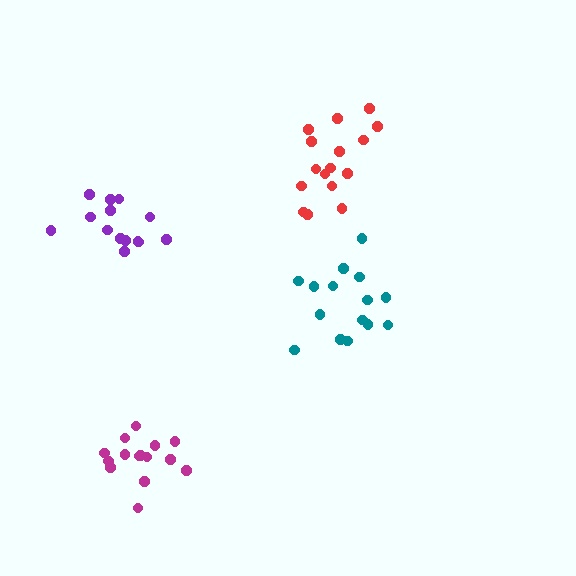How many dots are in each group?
Group 1: 16 dots, Group 2: 15 dots, Group 3: 15 dots, Group 4: 14 dots (60 total).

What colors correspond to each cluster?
The clusters are colored: red, teal, magenta, purple.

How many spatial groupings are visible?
There are 4 spatial groupings.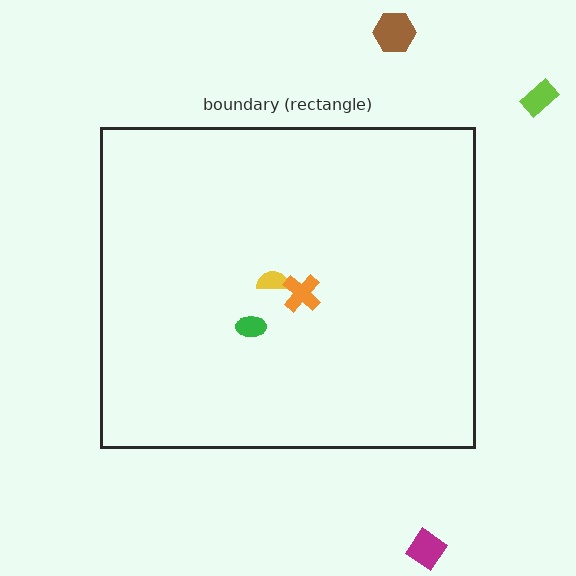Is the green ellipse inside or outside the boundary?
Inside.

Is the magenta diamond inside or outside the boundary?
Outside.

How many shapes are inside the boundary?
3 inside, 3 outside.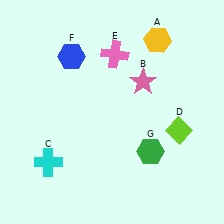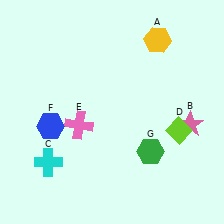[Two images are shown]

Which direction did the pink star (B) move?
The pink star (B) moved right.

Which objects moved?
The objects that moved are: the pink star (B), the pink cross (E), the blue hexagon (F).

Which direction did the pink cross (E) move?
The pink cross (E) moved down.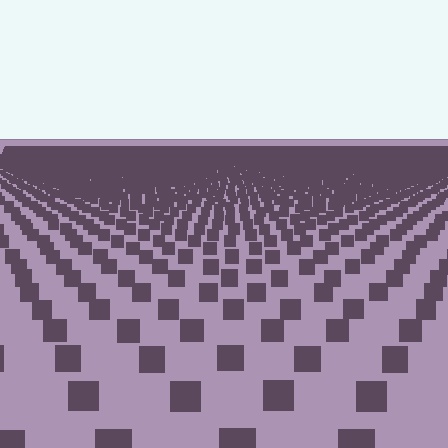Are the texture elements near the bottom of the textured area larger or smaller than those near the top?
Larger. Near the bottom, elements are closer to the viewer and appear at a bigger on-screen size.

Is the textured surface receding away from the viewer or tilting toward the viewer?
The surface is receding away from the viewer. Texture elements get smaller and denser toward the top.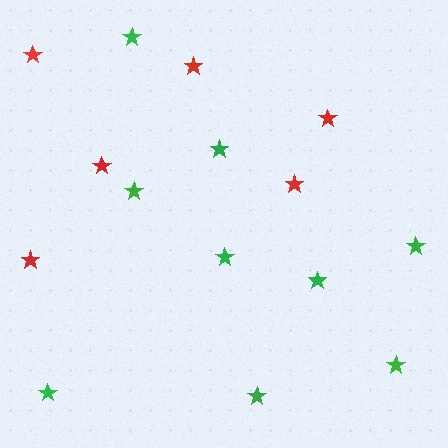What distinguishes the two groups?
There are 2 groups: one group of red stars (6) and one group of green stars (9).